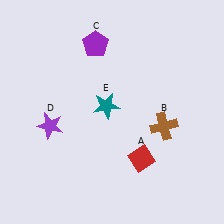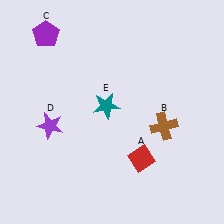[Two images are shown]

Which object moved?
The purple pentagon (C) moved left.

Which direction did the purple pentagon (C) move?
The purple pentagon (C) moved left.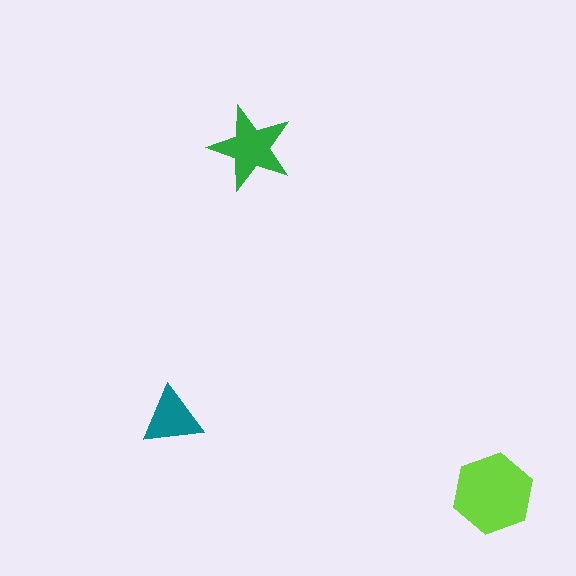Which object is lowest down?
The lime hexagon is bottommost.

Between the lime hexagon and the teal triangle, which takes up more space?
The lime hexagon.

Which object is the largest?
The lime hexagon.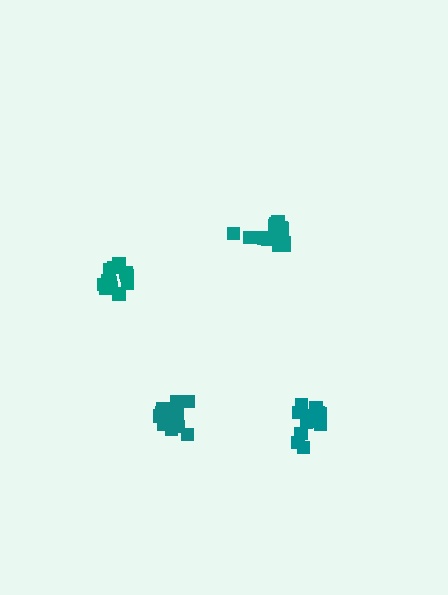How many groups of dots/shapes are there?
There are 4 groups.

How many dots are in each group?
Group 1: 14 dots, Group 2: 12 dots, Group 3: 13 dots, Group 4: 16 dots (55 total).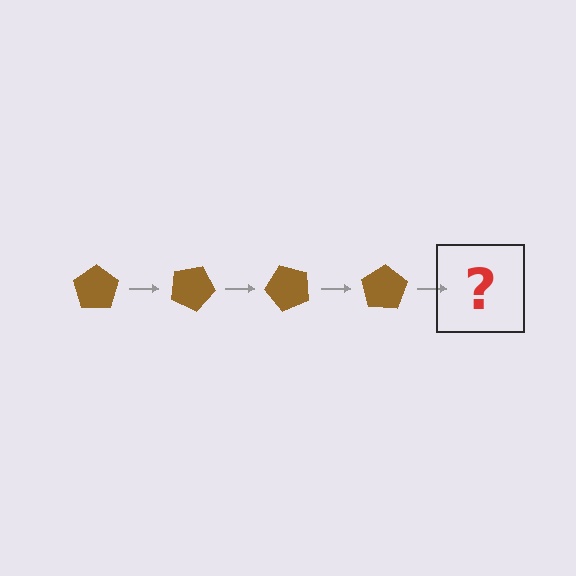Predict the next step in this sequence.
The next step is a brown pentagon rotated 100 degrees.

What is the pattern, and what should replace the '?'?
The pattern is that the pentagon rotates 25 degrees each step. The '?' should be a brown pentagon rotated 100 degrees.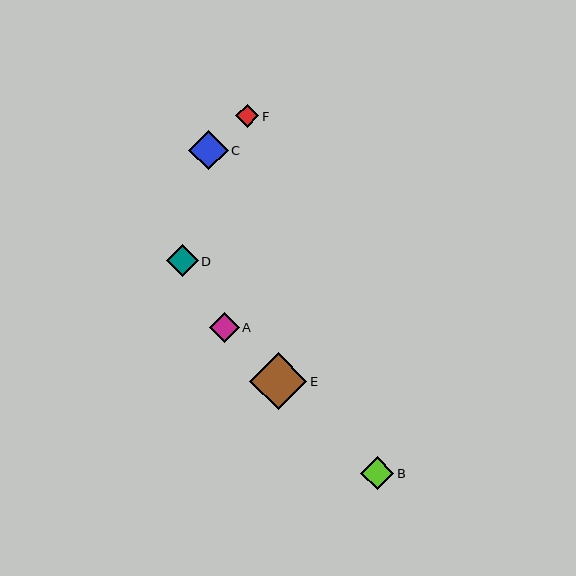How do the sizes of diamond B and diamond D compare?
Diamond B and diamond D are approximately the same size.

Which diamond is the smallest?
Diamond F is the smallest with a size of approximately 24 pixels.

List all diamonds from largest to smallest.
From largest to smallest: E, C, B, D, A, F.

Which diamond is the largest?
Diamond E is the largest with a size of approximately 57 pixels.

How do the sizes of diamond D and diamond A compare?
Diamond D and diamond A are approximately the same size.